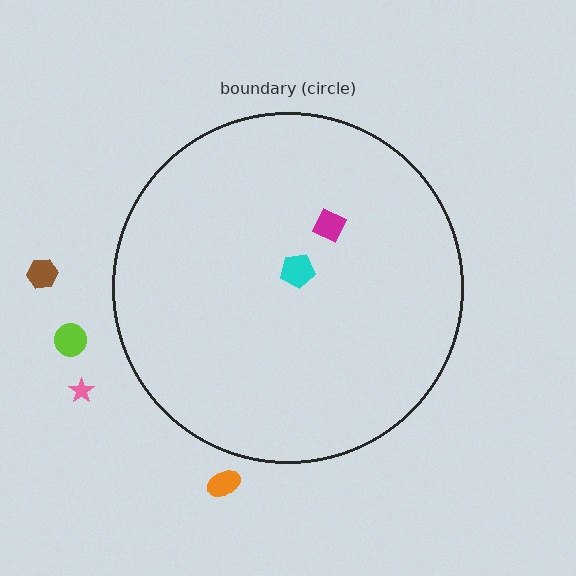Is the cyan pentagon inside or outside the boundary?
Inside.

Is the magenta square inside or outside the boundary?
Inside.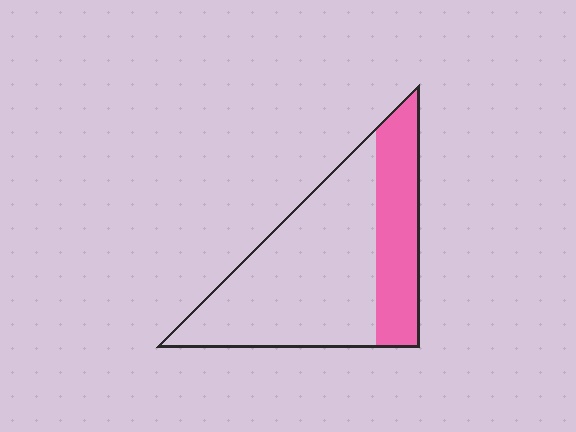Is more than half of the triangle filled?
No.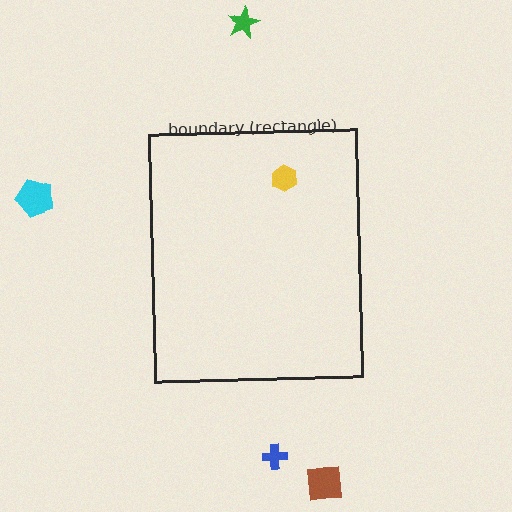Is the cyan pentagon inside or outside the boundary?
Outside.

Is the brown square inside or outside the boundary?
Outside.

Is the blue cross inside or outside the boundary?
Outside.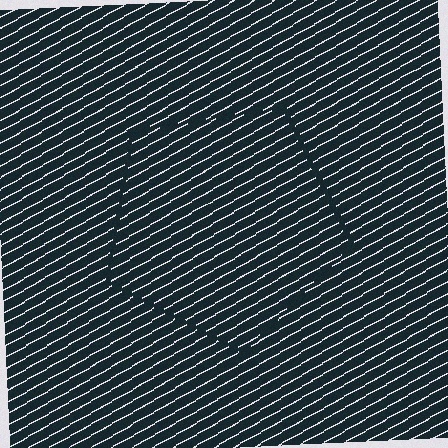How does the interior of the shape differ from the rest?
The interior of the shape contains the same grating, shifted by half a period — the contour is defined by the phase discontinuity where line-ends from the inner and outer gratings abut.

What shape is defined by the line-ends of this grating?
An illusory pentagon. The interior of the shape contains the same grating, shifted by half a period — the contour is defined by the phase discontinuity where line-ends from the inner and outer gratings abut.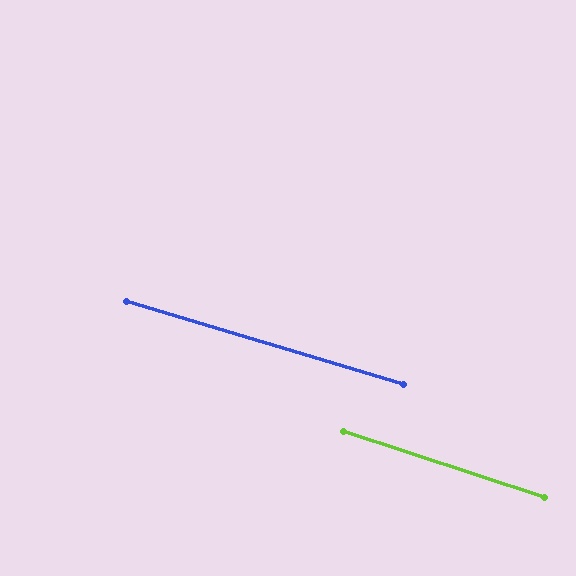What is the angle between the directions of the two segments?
Approximately 1 degree.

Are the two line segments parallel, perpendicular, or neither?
Parallel — their directions differ by only 1.4°.